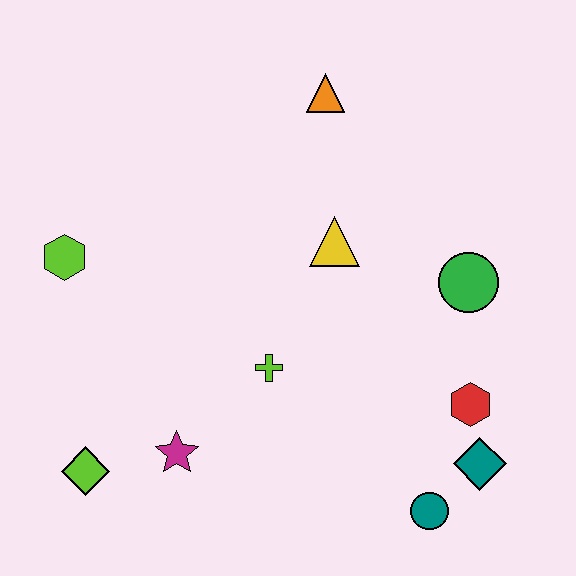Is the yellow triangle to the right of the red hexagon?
No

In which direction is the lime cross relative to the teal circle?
The lime cross is to the left of the teal circle.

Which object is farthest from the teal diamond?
The lime hexagon is farthest from the teal diamond.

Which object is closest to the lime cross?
The magenta star is closest to the lime cross.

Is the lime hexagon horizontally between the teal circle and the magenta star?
No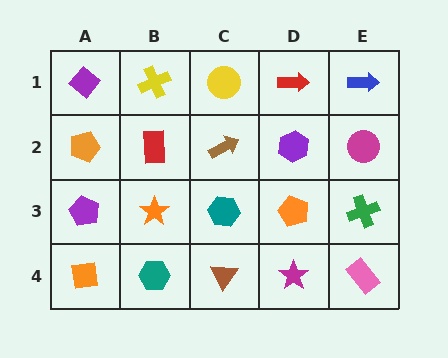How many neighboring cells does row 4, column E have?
2.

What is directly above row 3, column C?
A brown arrow.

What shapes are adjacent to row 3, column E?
A magenta circle (row 2, column E), a pink rectangle (row 4, column E), an orange pentagon (row 3, column D).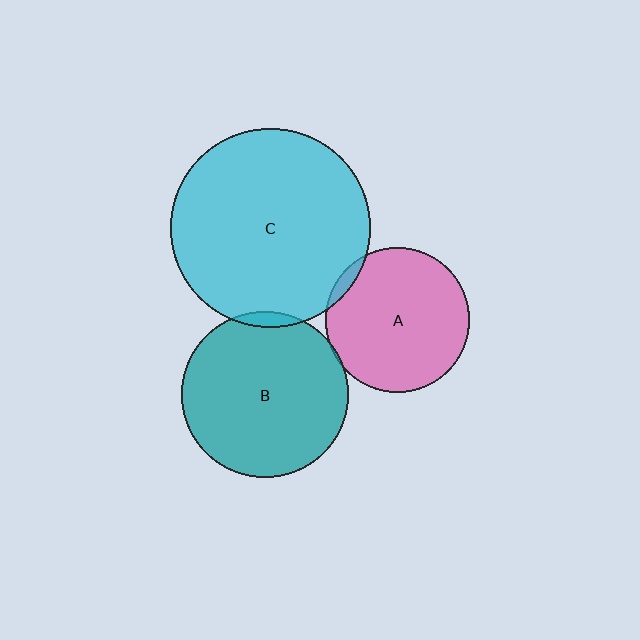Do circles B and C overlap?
Yes.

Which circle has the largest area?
Circle C (cyan).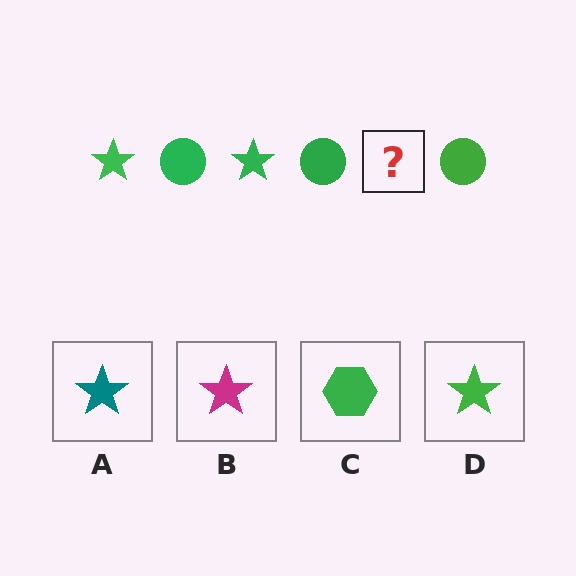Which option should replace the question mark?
Option D.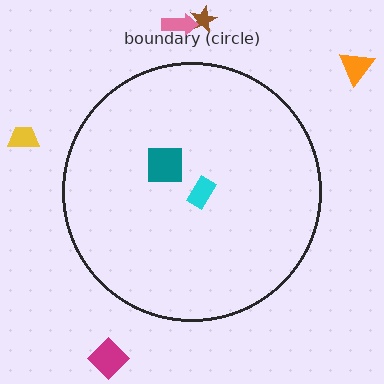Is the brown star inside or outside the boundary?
Outside.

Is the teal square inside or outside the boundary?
Inside.